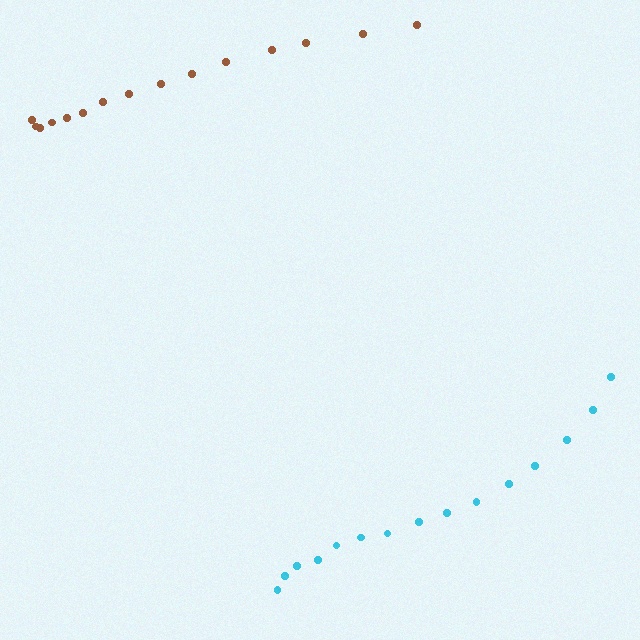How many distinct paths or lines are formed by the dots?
There are 2 distinct paths.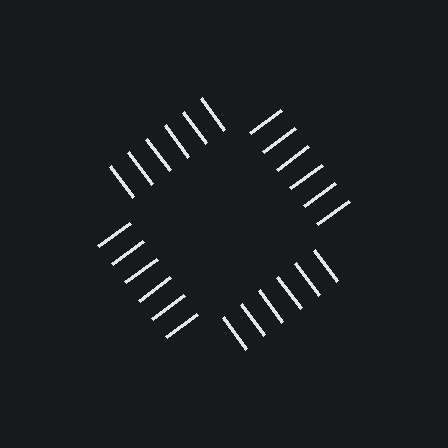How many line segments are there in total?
24 — 6 along each of the 4 edges.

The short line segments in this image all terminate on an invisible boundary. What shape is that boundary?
An illusory square — the line segments terminate on its edges but no continuous stroke is drawn.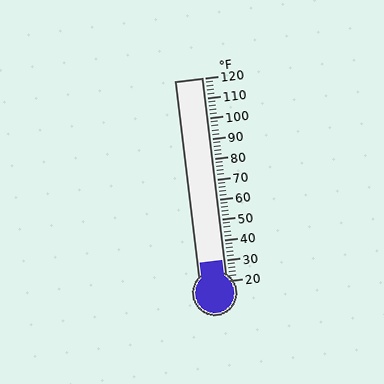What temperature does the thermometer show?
The thermometer shows approximately 30°F.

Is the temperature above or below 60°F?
The temperature is below 60°F.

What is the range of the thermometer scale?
The thermometer scale ranges from 20°F to 120°F.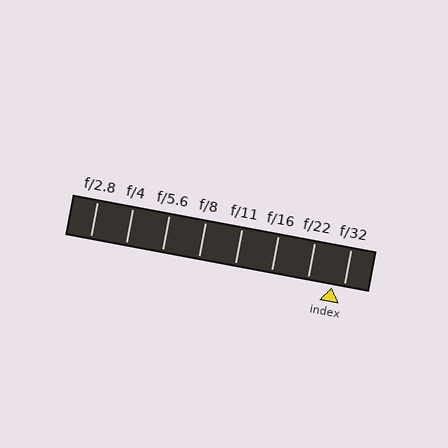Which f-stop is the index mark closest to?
The index mark is closest to f/32.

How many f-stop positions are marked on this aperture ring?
There are 8 f-stop positions marked.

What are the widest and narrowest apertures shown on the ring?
The widest aperture shown is f/2.8 and the narrowest is f/32.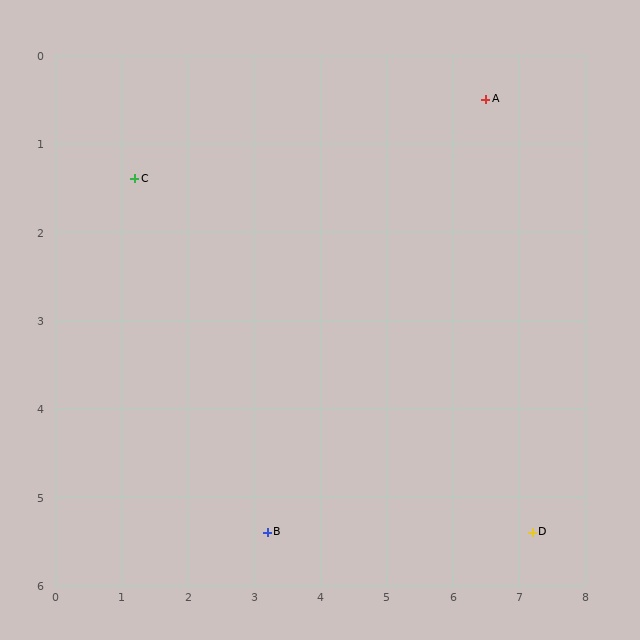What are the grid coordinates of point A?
Point A is at approximately (6.5, 0.5).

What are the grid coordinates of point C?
Point C is at approximately (1.2, 1.4).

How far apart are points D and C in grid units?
Points D and C are about 7.2 grid units apart.